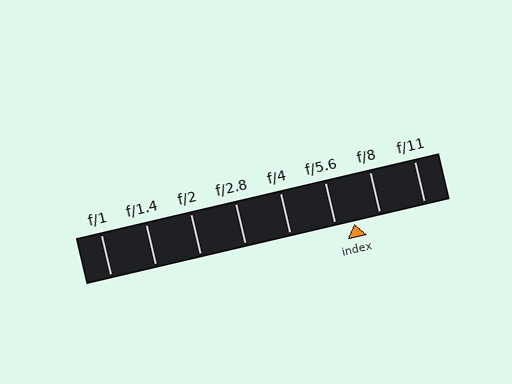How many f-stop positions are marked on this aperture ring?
There are 8 f-stop positions marked.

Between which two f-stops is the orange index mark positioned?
The index mark is between f/5.6 and f/8.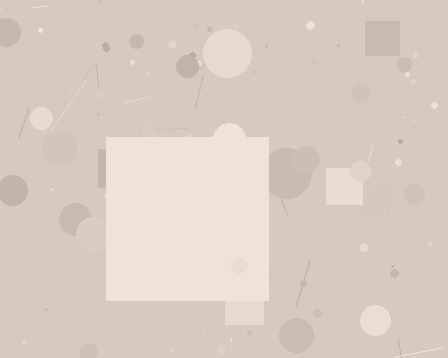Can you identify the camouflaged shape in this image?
The camouflaged shape is a square.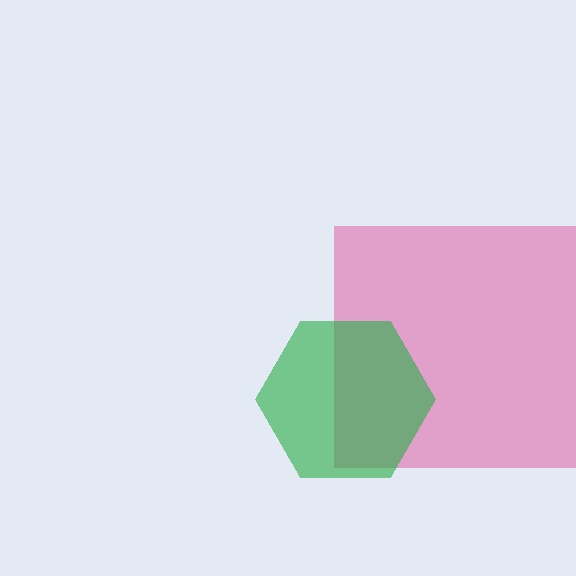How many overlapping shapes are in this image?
There are 2 overlapping shapes in the image.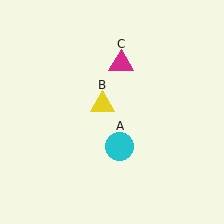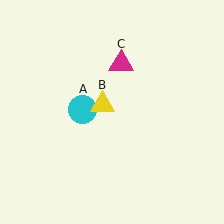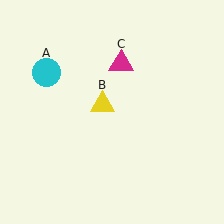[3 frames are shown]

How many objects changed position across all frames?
1 object changed position: cyan circle (object A).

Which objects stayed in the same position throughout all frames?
Yellow triangle (object B) and magenta triangle (object C) remained stationary.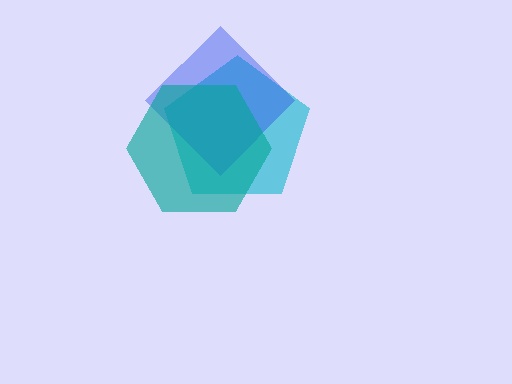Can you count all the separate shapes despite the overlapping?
Yes, there are 3 separate shapes.